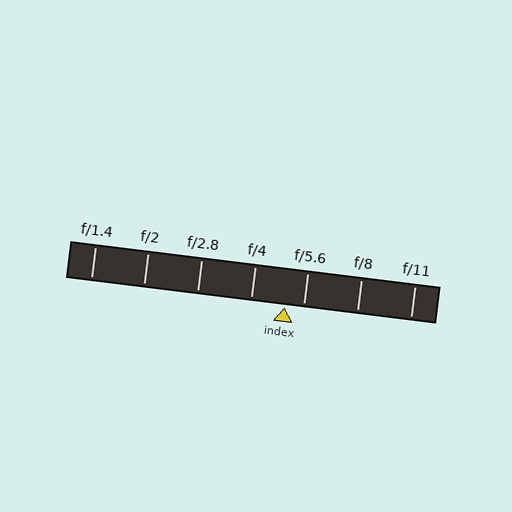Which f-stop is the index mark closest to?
The index mark is closest to f/5.6.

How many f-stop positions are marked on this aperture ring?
There are 7 f-stop positions marked.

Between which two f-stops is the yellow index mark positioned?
The index mark is between f/4 and f/5.6.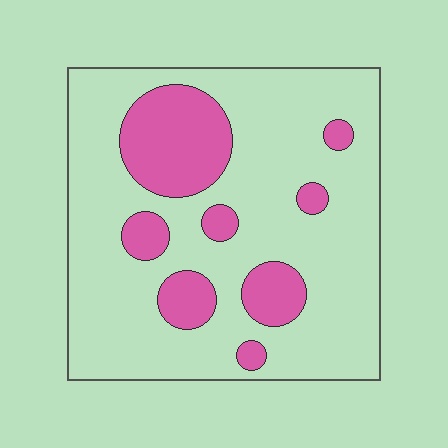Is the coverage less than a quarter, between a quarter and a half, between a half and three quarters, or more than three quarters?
Less than a quarter.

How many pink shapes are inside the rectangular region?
8.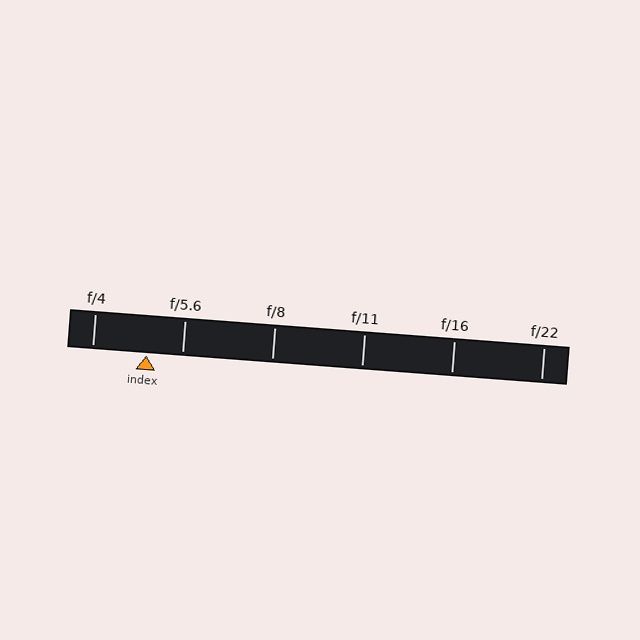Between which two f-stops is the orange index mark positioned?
The index mark is between f/4 and f/5.6.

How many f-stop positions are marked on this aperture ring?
There are 6 f-stop positions marked.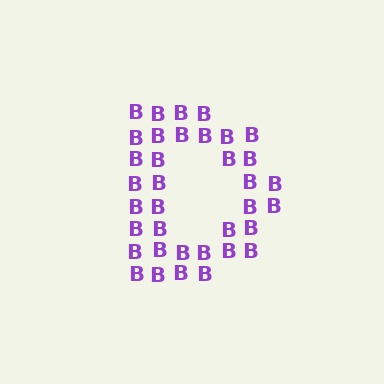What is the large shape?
The large shape is the letter D.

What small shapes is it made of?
It is made of small letter B's.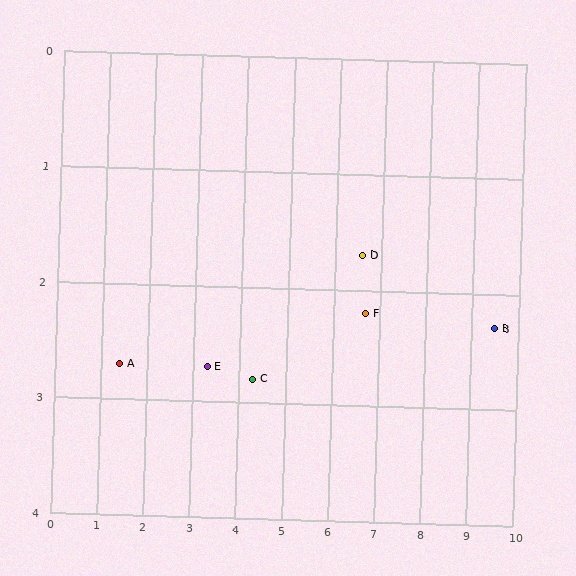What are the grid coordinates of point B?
Point B is at approximately (9.5, 2.3).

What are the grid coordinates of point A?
Point A is at approximately (1.4, 2.7).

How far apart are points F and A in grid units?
Points F and A are about 5.3 grid units apart.